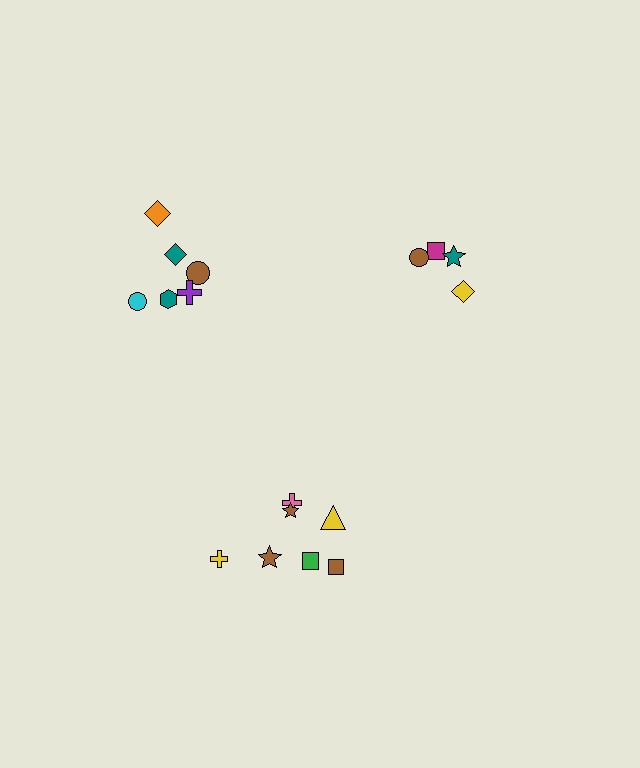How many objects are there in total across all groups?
There are 17 objects.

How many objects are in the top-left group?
There are 6 objects.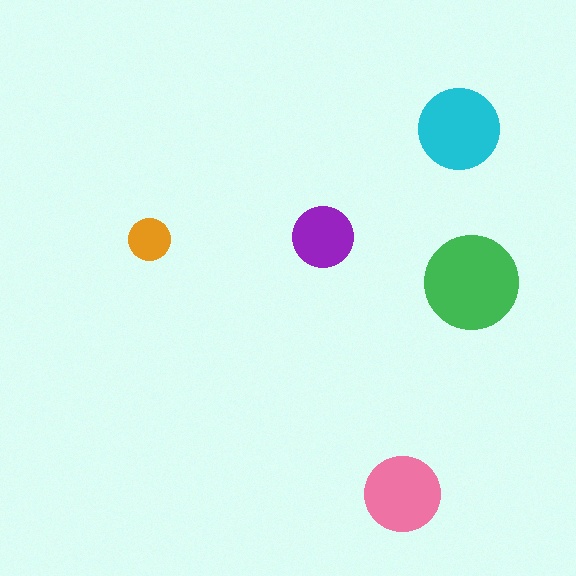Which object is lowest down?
The pink circle is bottommost.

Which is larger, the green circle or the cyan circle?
The green one.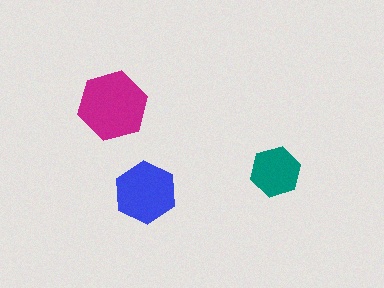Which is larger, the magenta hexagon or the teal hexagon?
The magenta one.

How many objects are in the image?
There are 3 objects in the image.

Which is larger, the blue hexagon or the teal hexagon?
The blue one.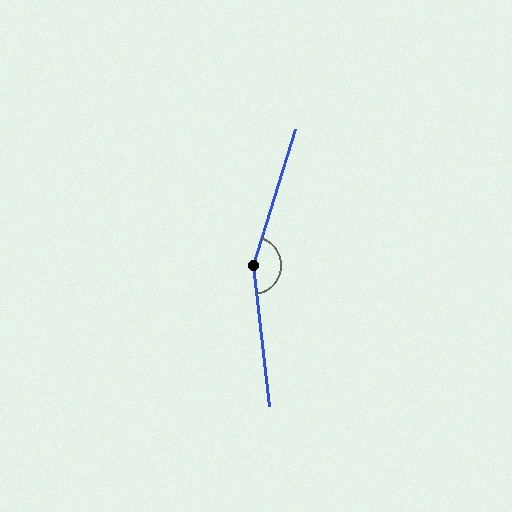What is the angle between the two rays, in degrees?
Approximately 156 degrees.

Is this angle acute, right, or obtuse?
It is obtuse.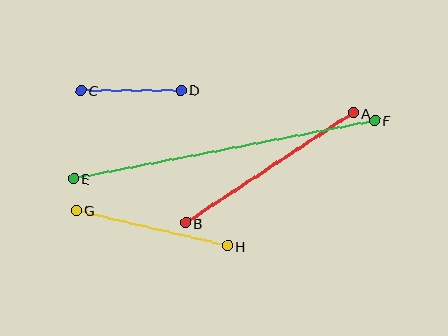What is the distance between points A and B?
The distance is approximately 201 pixels.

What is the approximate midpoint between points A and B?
The midpoint is at approximately (269, 168) pixels.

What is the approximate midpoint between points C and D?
The midpoint is at approximately (131, 90) pixels.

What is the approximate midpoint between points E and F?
The midpoint is at approximately (224, 150) pixels.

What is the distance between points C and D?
The distance is approximately 100 pixels.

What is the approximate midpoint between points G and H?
The midpoint is at approximately (152, 228) pixels.